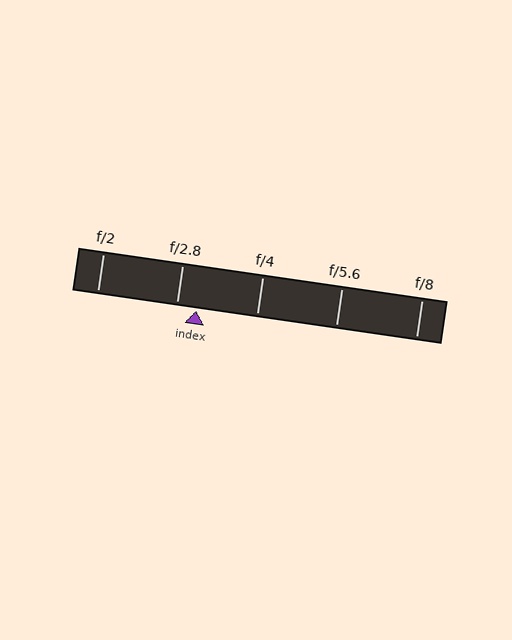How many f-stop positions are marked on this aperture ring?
There are 5 f-stop positions marked.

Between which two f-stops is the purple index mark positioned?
The index mark is between f/2.8 and f/4.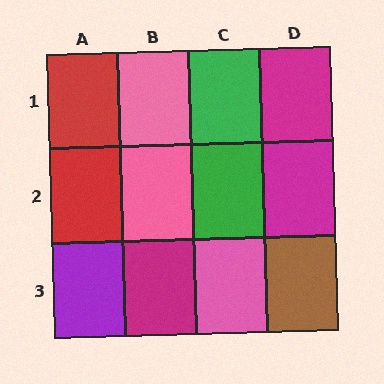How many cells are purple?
1 cell is purple.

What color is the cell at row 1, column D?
Magenta.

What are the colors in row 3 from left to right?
Purple, magenta, pink, brown.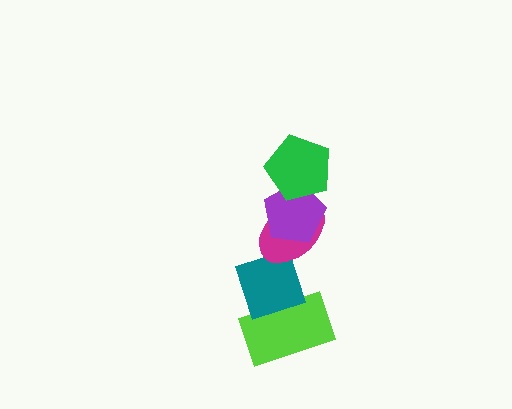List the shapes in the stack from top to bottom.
From top to bottom: the green pentagon, the purple pentagon, the magenta ellipse, the teal diamond, the lime rectangle.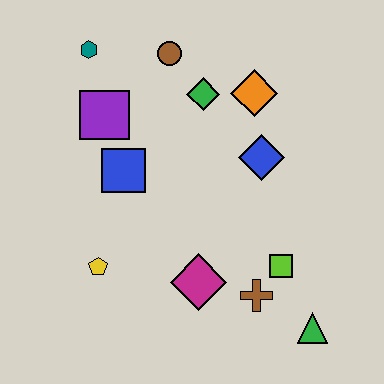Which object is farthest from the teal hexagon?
The green triangle is farthest from the teal hexagon.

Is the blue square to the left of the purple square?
No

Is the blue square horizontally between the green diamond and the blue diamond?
No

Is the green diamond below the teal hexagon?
Yes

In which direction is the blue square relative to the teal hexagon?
The blue square is below the teal hexagon.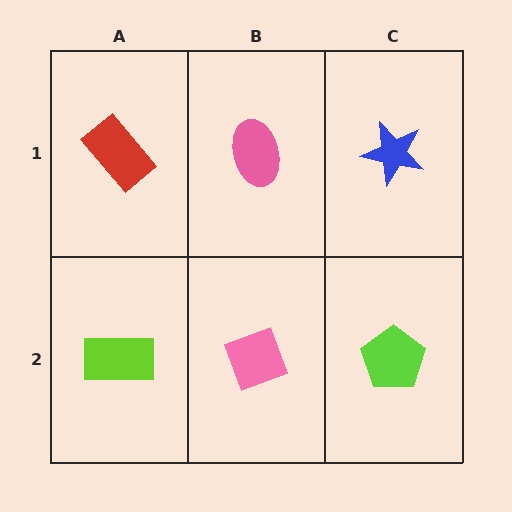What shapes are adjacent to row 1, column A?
A lime rectangle (row 2, column A), a pink ellipse (row 1, column B).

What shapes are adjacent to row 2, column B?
A pink ellipse (row 1, column B), a lime rectangle (row 2, column A), a lime pentagon (row 2, column C).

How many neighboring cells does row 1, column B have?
3.